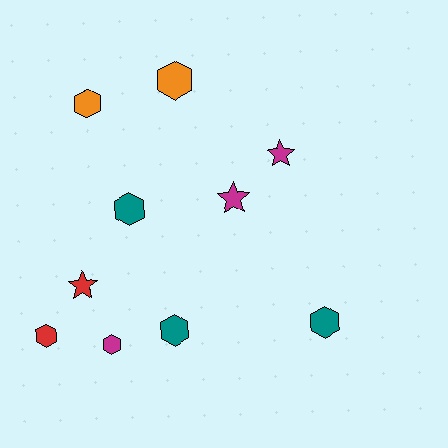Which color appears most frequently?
Magenta, with 3 objects.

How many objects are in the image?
There are 10 objects.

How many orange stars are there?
There are no orange stars.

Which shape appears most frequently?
Hexagon, with 7 objects.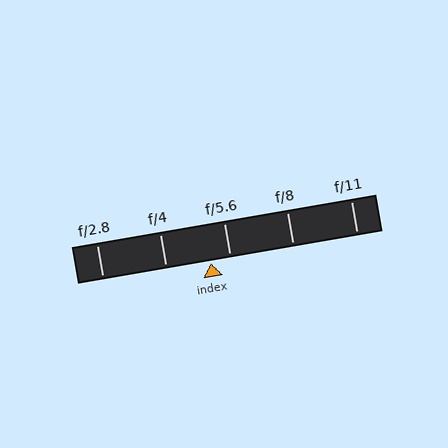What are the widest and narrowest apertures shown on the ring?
The widest aperture shown is f/2.8 and the narrowest is f/11.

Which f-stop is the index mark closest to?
The index mark is closest to f/5.6.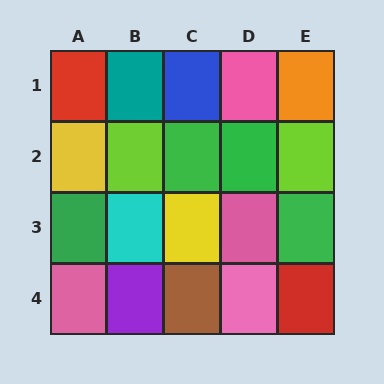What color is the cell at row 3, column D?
Pink.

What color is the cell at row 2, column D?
Green.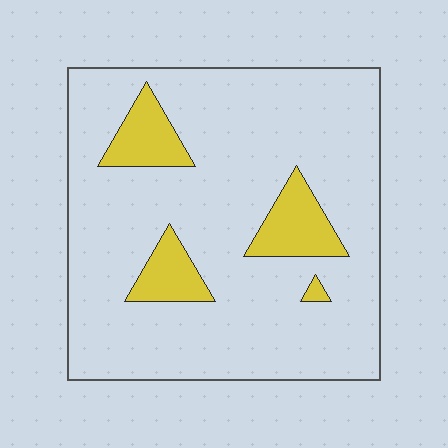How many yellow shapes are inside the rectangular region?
4.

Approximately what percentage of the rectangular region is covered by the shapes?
Approximately 15%.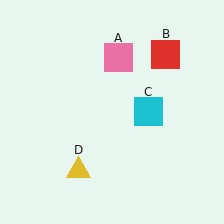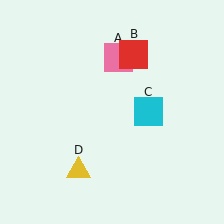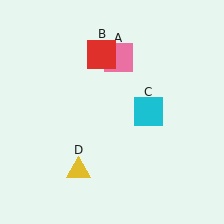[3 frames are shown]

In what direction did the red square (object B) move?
The red square (object B) moved left.